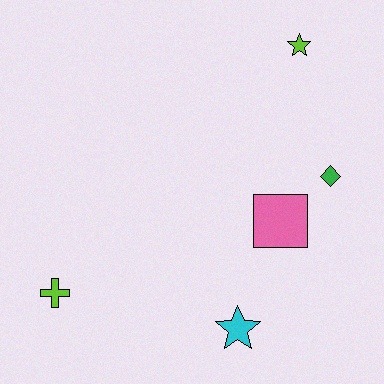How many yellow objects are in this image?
There are no yellow objects.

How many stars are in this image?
There are 2 stars.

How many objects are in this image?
There are 5 objects.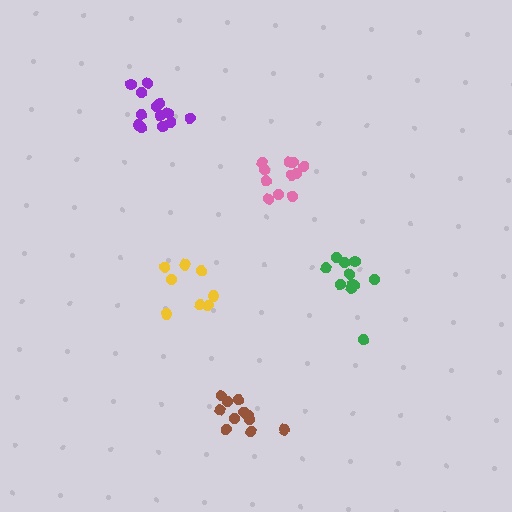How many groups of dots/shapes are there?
There are 5 groups.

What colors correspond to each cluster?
The clusters are colored: green, brown, yellow, pink, purple.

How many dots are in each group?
Group 1: 11 dots, Group 2: 11 dots, Group 3: 8 dots, Group 4: 11 dots, Group 5: 13 dots (54 total).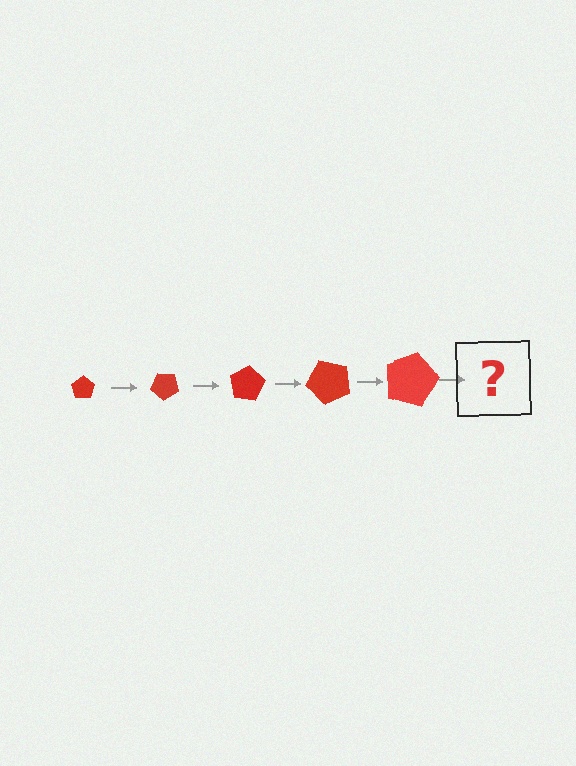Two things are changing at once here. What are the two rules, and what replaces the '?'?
The two rules are that the pentagon grows larger each step and it rotates 40 degrees each step. The '?' should be a pentagon, larger than the previous one and rotated 200 degrees from the start.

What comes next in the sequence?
The next element should be a pentagon, larger than the previous one and rotated 200 degrees from the start.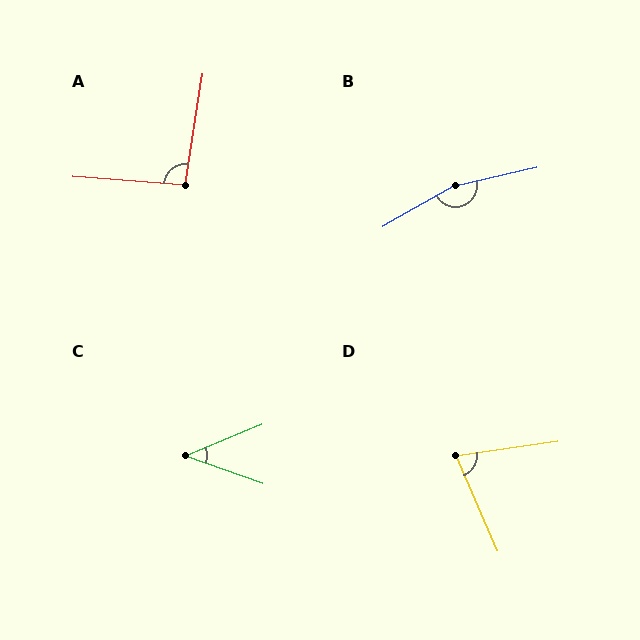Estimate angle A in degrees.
Approximately 95 degrees.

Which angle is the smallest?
C, at approximately 42 degrees.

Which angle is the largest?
B, at approximately 163 degrees.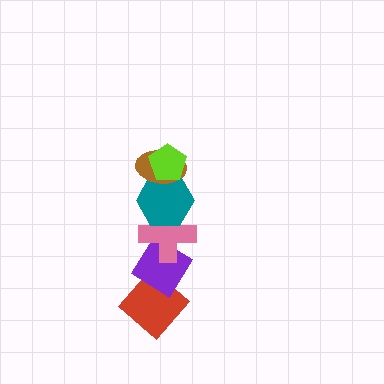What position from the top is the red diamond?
The red diamond is 6th from the top.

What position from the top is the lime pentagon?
The lime pentagon is 1st from the top.